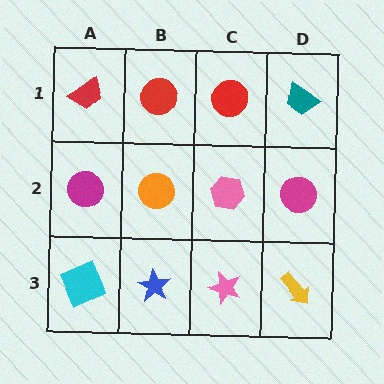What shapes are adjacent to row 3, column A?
A magenta circle (row 2, column A), a blue star (row 3, column B).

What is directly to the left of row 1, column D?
A red circle.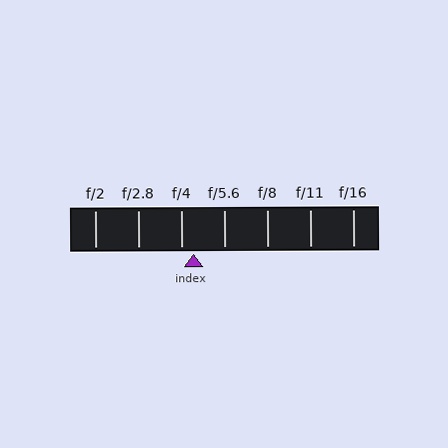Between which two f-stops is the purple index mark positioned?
The index mark is between f/4 and f/5.6.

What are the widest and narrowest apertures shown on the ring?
The widest aperture shown is f/2 and the narrowest is f/16.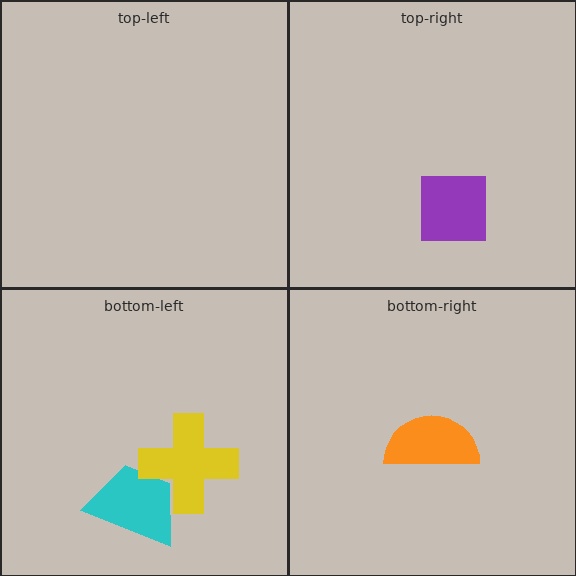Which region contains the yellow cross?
The bottom-left region.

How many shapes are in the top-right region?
1.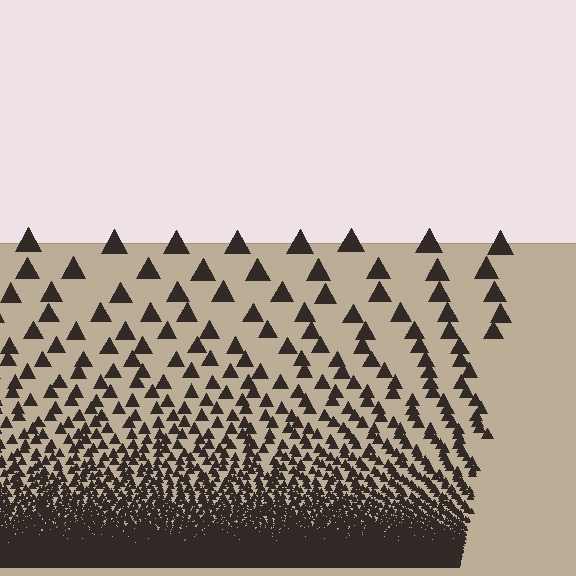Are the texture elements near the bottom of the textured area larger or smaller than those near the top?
Smaller. The gradient is inverted — elements near the bottom are smaller and denser.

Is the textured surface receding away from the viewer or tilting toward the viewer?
The surface appears to tilt toward the viewer. Texture elements get larger and sparser toward the top.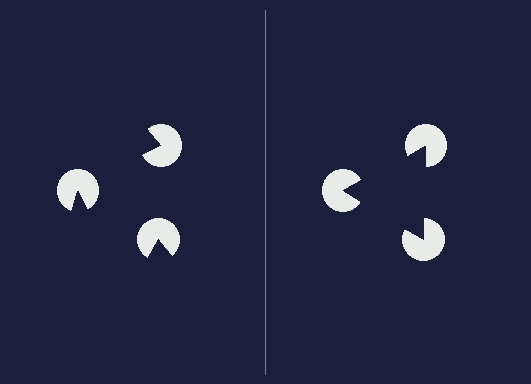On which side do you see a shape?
An illusory triangle appears on the right side. On the left side the wedge cuts are rotated, so no coherent shape forms.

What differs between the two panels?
The pac-man discs are positioned identically on both sides; only the wedge orientations differ. On the right they align to a triangle; on the left they are misaligned.